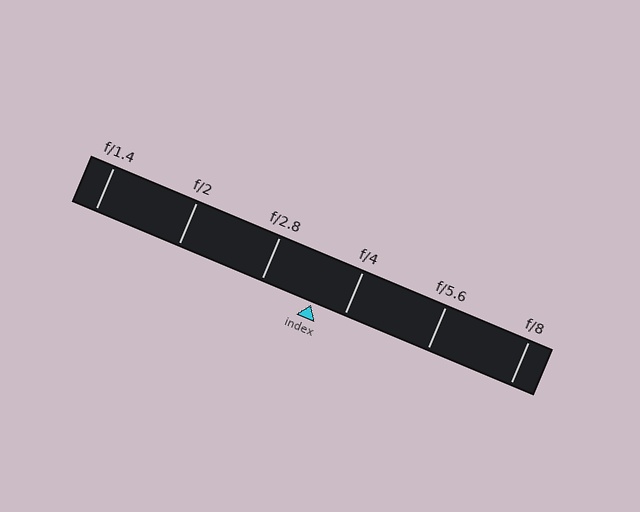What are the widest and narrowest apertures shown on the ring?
The widest aperture shown is f/1.4 and the narrowest is f/8.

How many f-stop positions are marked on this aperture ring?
There are 6 f-stop positions marked.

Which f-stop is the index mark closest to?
The index mark is closest to f/4.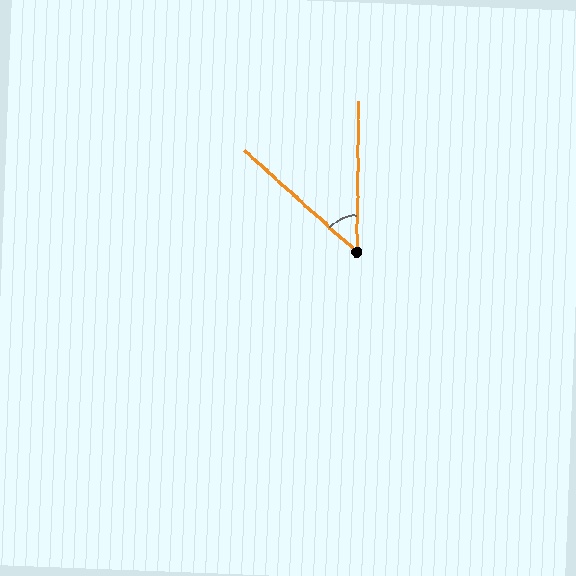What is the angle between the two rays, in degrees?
Approximately 49 degrees.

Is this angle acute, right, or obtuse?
It is acute.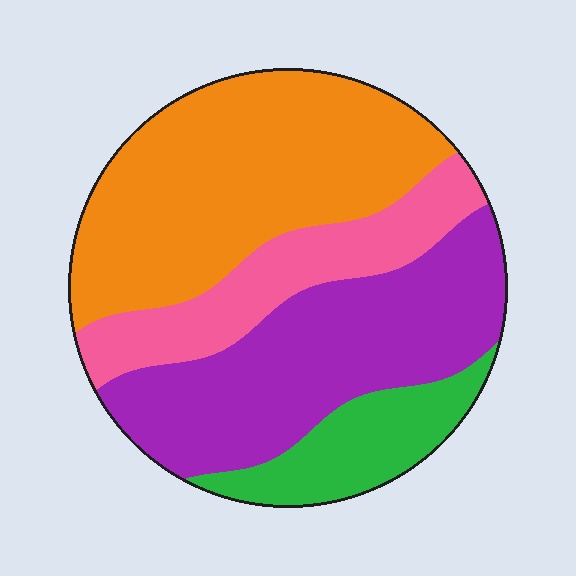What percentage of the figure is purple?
Purple covers 32% of the figure.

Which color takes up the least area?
Green, at roughly 10%.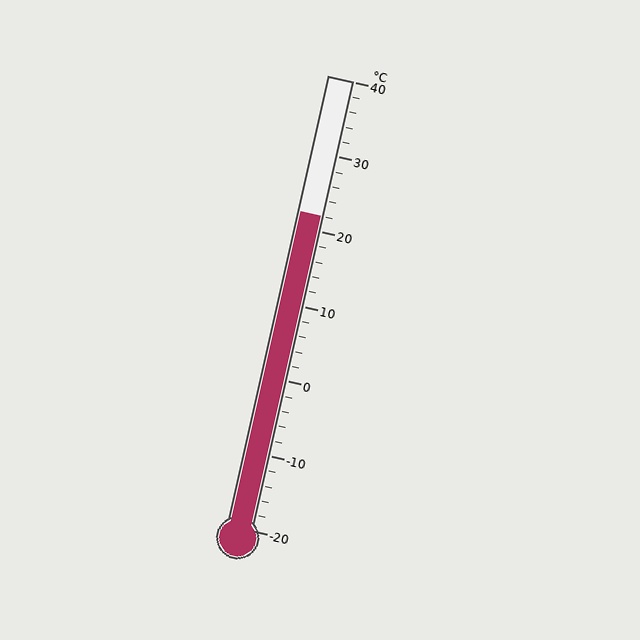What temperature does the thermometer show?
The thermometer shows approximately 22°C.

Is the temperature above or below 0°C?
The temperature is above 0°C.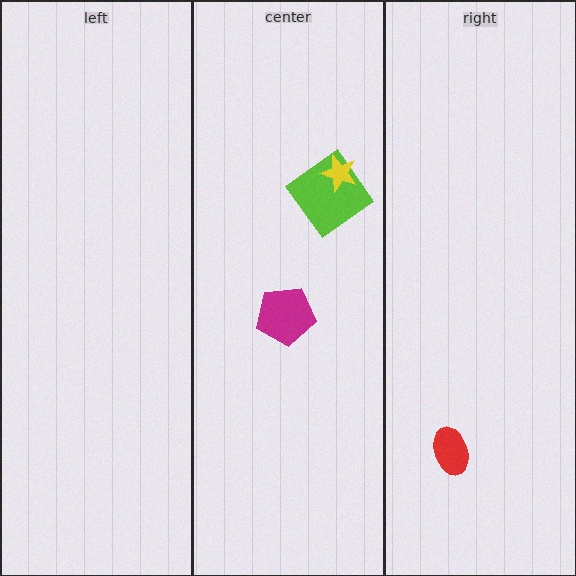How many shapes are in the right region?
1.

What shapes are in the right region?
The red ellipse.